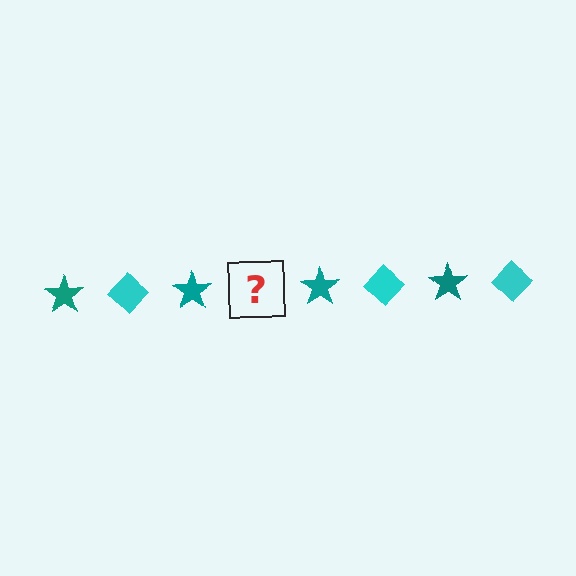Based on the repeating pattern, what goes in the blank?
The blank should be a cyan diamond.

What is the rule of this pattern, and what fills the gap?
The rule is that the pattern alternates between teal star and cyan diamond. The gap should be filled with a cyan diamond.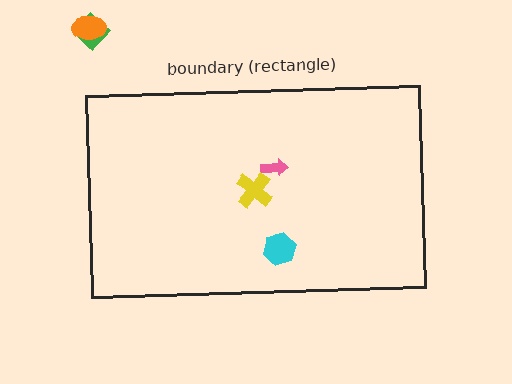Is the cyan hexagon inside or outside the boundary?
Inside.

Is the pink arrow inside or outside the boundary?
Inside.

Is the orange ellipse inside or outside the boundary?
Outside.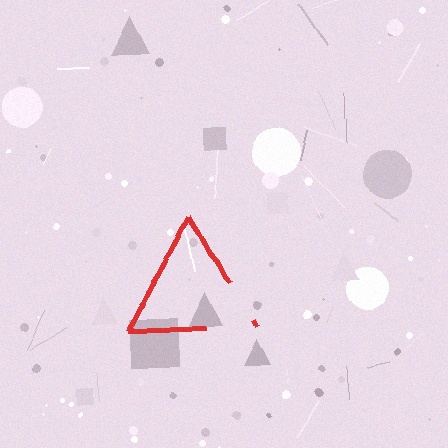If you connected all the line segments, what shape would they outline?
They would outline a triangle.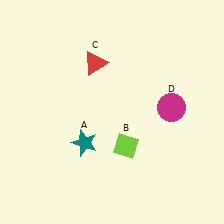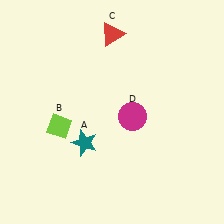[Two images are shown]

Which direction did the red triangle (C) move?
The red triangle (C) moved up.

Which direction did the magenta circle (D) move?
The magenta circle (D) moved left.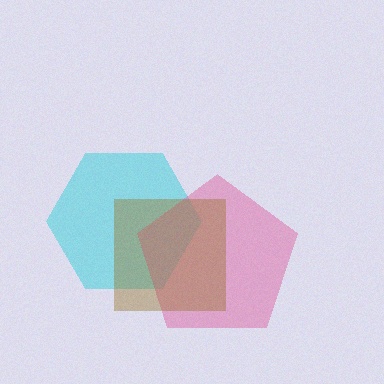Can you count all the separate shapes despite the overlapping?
Yes, there are 3 separate shapes.